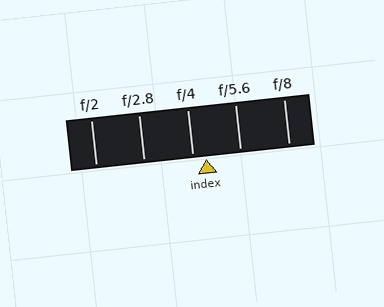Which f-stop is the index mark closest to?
The index mark is closest to f/4.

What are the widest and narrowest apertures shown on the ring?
The widest aperture shown is f/2 and the narrowest is f/8.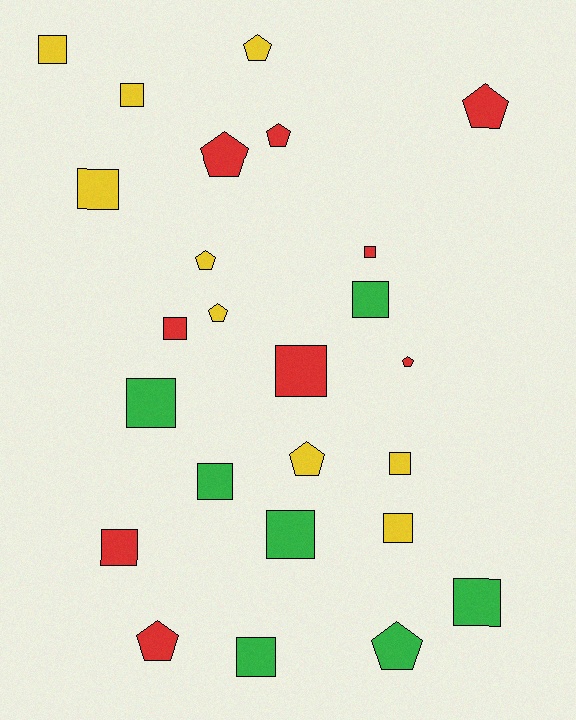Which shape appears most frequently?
Square, with 15 objects.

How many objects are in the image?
There are 25 objects.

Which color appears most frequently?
Yellow, with 9 objects.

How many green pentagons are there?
There is 1 green pentagon.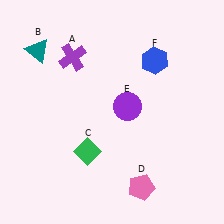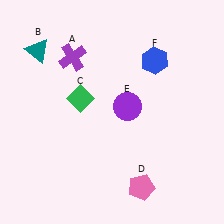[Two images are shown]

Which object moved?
The green diamond (C) moved up.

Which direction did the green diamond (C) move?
The green diamond (C) moved up.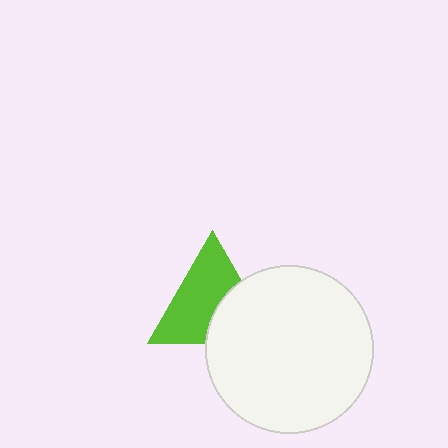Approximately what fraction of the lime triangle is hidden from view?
Roughly 36% of the lime triangle is hidden behind the white circle.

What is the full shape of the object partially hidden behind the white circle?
The partially hidden object is a lime triangle.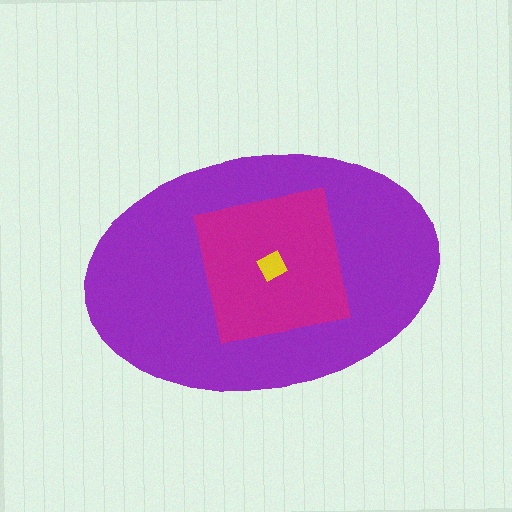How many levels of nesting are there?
3.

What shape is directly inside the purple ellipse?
The magenta square.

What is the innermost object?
The yellow diamond.